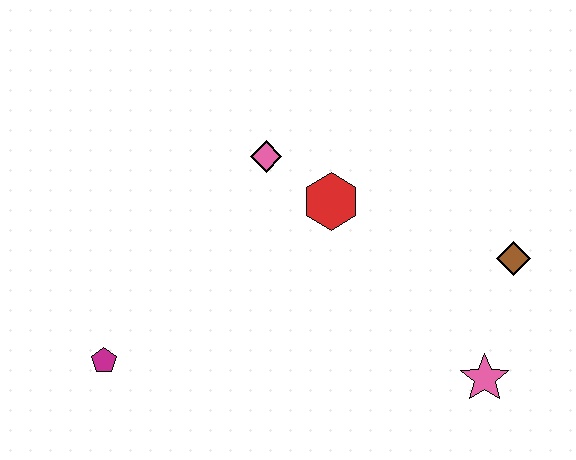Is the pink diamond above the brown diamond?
Yes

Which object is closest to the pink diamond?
The red hexagon is closest to the pink diamond.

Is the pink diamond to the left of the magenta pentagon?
No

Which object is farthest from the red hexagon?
The magenta pentagon is farthest from the red hexagon.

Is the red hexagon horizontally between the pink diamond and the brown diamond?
Yes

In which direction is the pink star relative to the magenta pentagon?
The pink star is to the right of the magenta pentagon.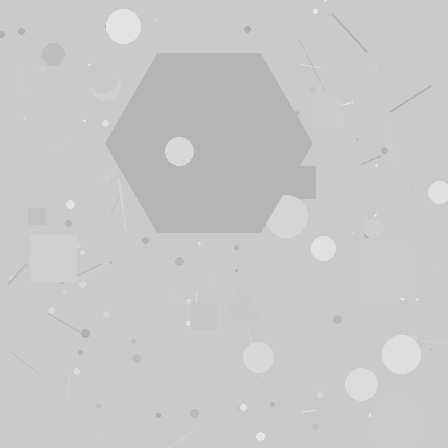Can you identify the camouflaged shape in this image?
The camouflaged shape is a hexagon.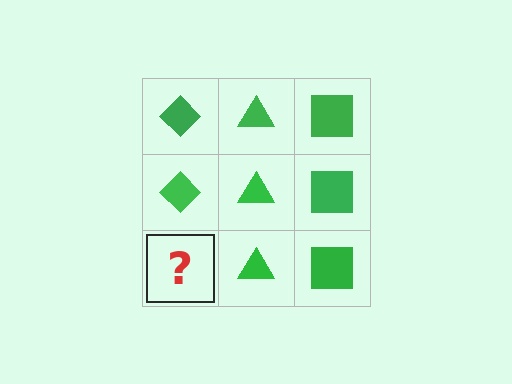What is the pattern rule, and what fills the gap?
The rule is that each column has a consistent shape. The gap should be filled with a green diamond.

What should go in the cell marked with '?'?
The missing cell should contain a green diamond.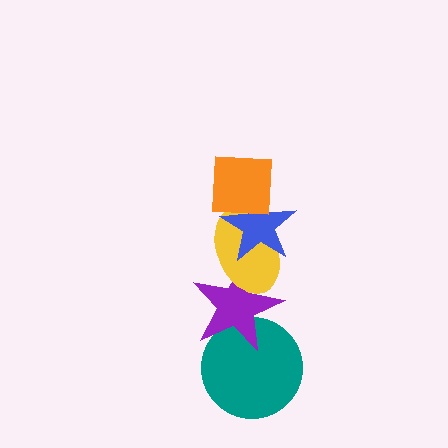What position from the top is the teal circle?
The teal circle is 5th from the top.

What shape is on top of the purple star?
The yellow ellipse is on top of the purple star.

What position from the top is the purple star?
The purple star is 4th from the top.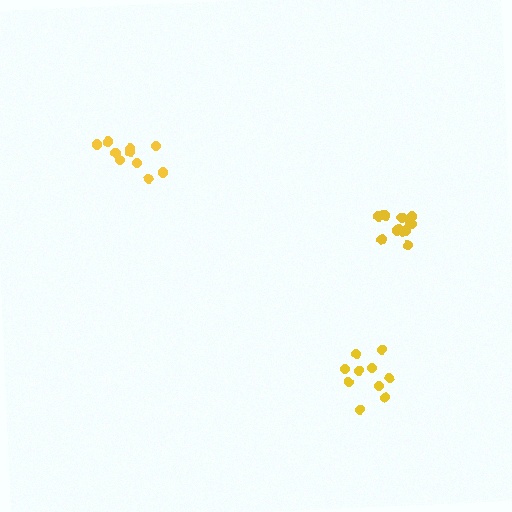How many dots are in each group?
Group 1: 10 dots, Group 2: 10 dots, Group 3: 13 dots (33 total).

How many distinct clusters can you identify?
There are 3 distinct clusters.